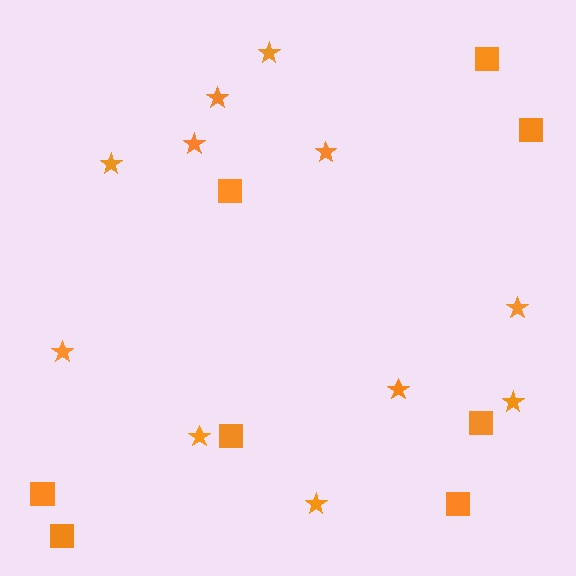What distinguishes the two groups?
There are 2 groups: one group of squares (8) and one group of stars (11).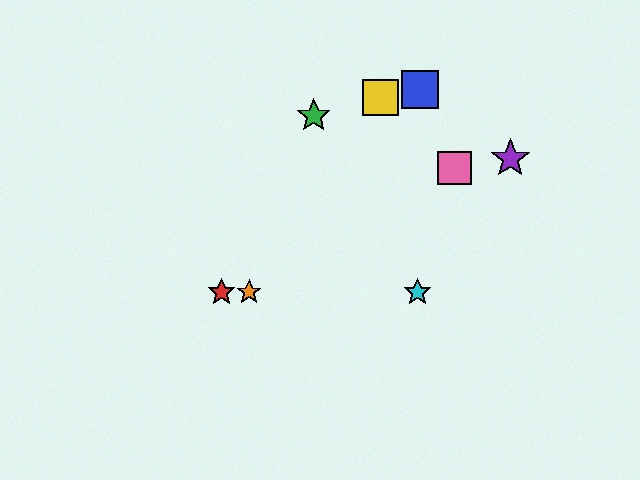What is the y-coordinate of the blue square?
The blue square is at y≈89.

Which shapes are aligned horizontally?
The red star, the orange star, the cyan star are aligned horizontally.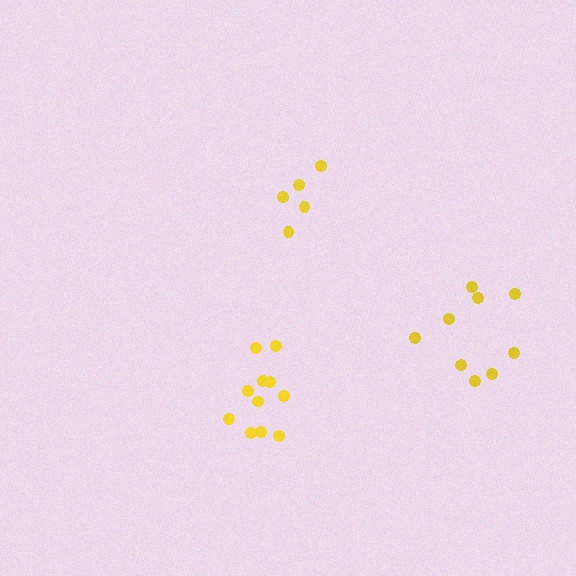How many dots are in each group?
Group 1: 11 dots, Group 2: 5 dots, Group 3: 9 dots (25 total).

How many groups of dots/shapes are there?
There are 3 groups.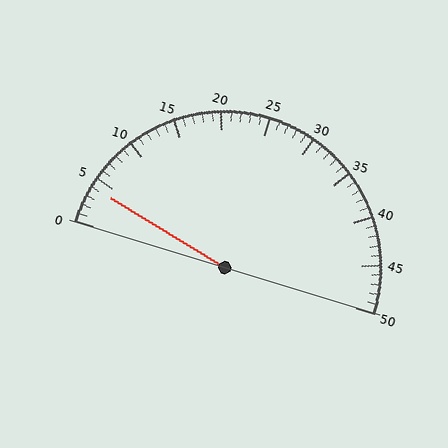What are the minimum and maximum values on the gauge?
The gauge ranges from 0 to 50.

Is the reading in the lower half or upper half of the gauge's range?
The reading is in the lower half of the range (0 to 50).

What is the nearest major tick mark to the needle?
The nearest major tick mark is 5.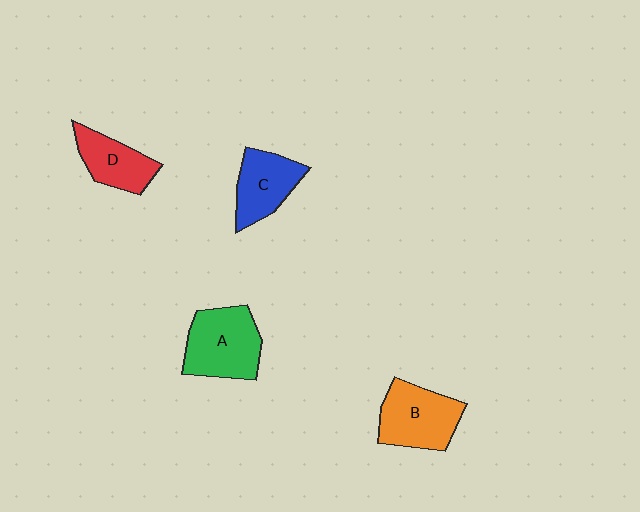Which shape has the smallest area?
Shape D (red).